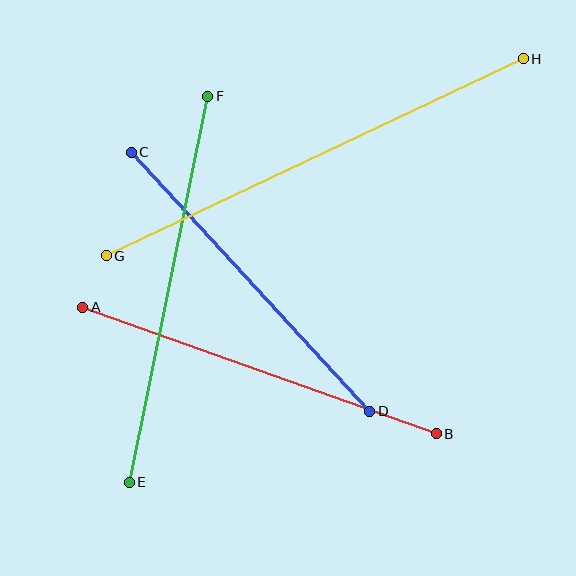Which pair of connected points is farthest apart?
Points G and H are farthest apart.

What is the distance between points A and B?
The distance is approximately 376 pixels.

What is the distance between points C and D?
The distance is approximately 352 pixels.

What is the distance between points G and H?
The distance is approximately 461 pixels.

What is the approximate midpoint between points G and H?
The midpoint is at approximately (315, 157) pixels.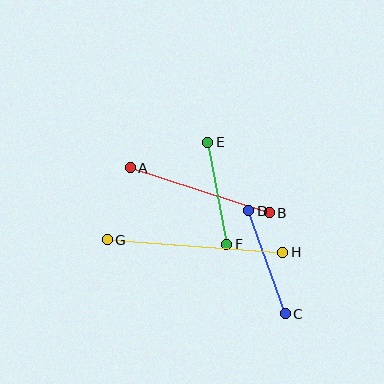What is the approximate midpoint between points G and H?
The midpoint is at approximately (195, 246) pixels.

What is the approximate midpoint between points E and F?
The midpoint is at approximately (217, 193) pixels.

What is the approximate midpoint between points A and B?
The midpoint is at approximately (200, 190) pixels.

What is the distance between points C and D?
The distance is approximately 110 pixels.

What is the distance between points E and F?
The distance is approximately 104 pixels.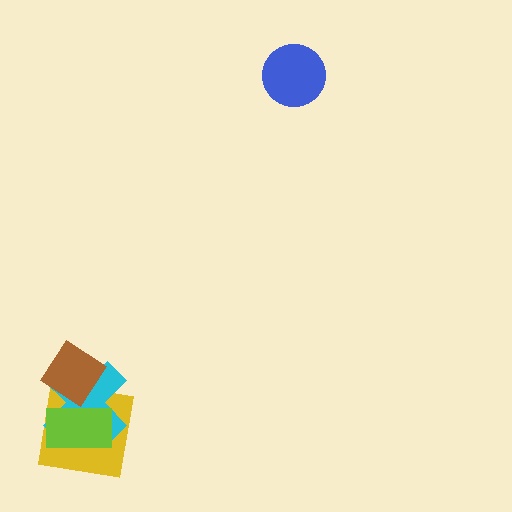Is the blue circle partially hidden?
No, no other shape covers it.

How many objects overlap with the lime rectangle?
3 objects overlap with the lime rectangle.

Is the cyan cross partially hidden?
Yes, it is partially covered by another shape.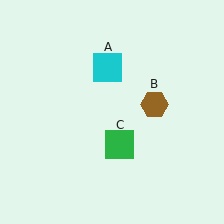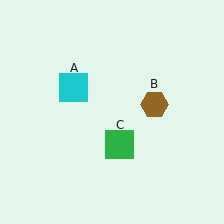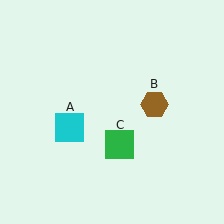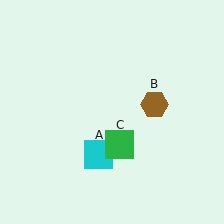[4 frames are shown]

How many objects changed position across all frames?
1 object changed position: cyan square (object A).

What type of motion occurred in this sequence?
The cyan square (object A) rotated counterclockwise around the center of the scene.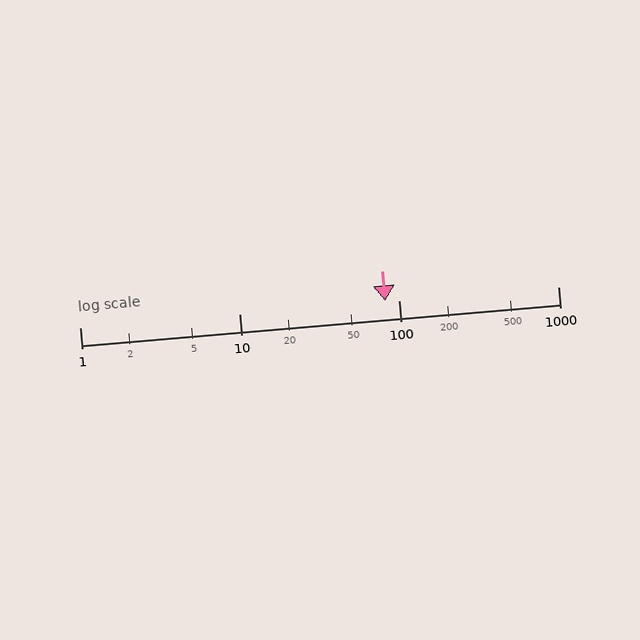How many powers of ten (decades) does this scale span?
The scale spans 3 decades, from 1 to 1000.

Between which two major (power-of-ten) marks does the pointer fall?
The pointer is between 10 and 100.